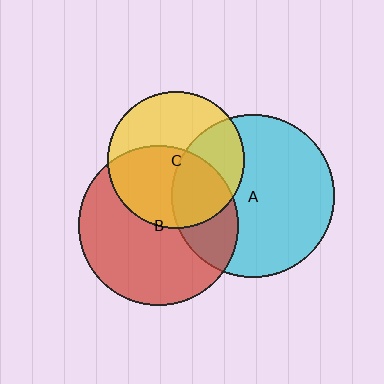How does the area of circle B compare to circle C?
Approximately 1.4 times.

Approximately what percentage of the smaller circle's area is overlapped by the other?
Approximately 30%.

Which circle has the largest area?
Circle A (cyan).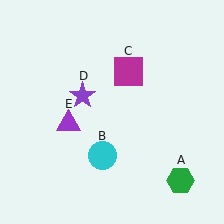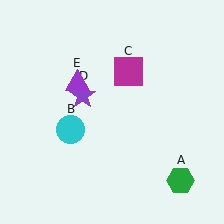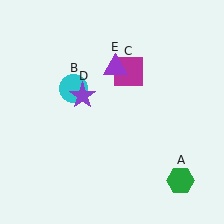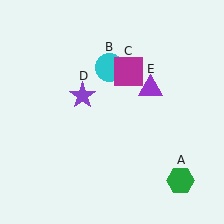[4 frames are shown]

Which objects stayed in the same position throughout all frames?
Green hexagon (object A) and magenta square (object C) and purple star (object D) remained stationary.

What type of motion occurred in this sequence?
The cyan circle (object B), purple triangle (object E) rotated clockwise around the center of the scene.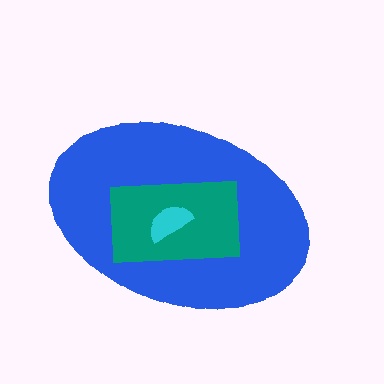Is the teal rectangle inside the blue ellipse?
Yes.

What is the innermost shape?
The cyan semicircle.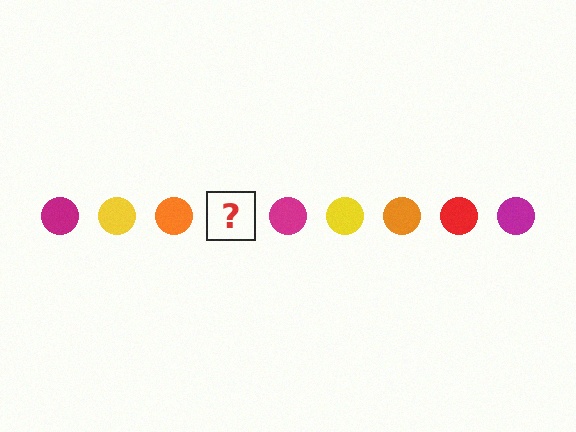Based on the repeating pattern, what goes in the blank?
The blank should be a red circle.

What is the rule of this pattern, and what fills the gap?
The rule is that the pattern cycles through magenta, yellow, orange, red circles. The gap should be filled with a red circle.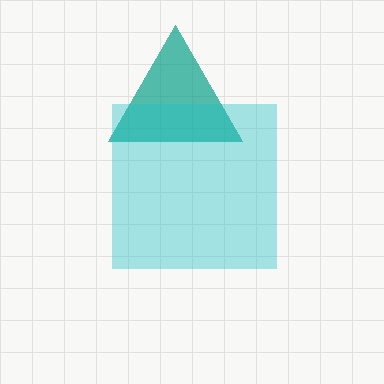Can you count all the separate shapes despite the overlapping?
Yes, there are 2 separate shapes.